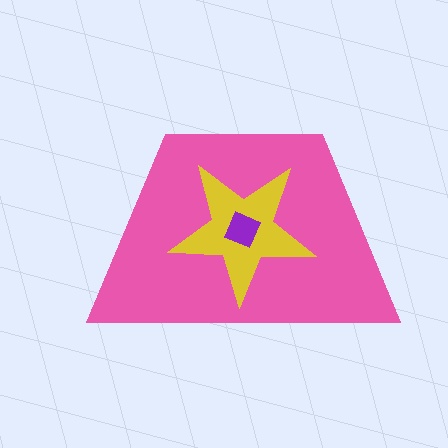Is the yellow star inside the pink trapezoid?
Yes.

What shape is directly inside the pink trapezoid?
The yellow star.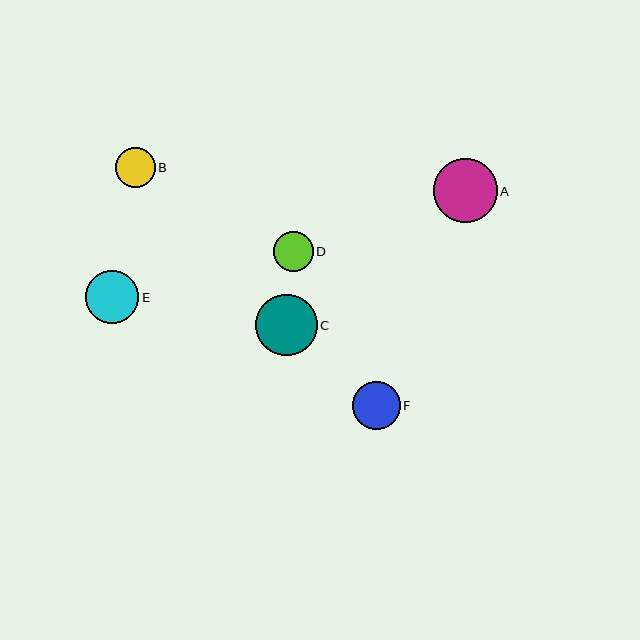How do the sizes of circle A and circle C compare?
Circle A and circle C are approximately the same size.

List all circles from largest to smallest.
From largest to smallest: A, C, E, F, B, D.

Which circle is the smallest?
Circle D is the smallest with a size of approximately 40 pixels.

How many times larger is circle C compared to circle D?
Circle C is approximately 1.6 times the size of circle D.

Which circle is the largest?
Circle A is the largest with a size of approximately 63 pixels.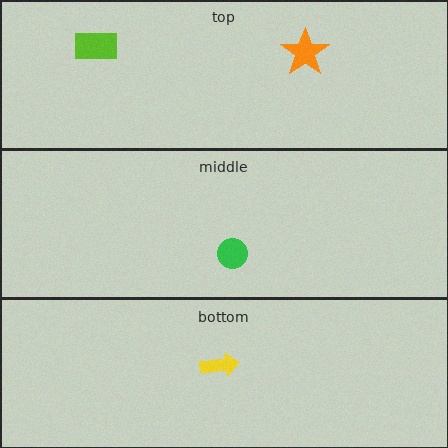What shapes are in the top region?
The lime rectangle, the orange star.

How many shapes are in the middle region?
1.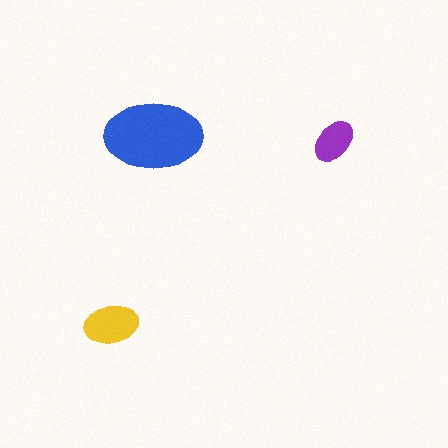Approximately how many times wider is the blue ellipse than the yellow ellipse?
About 2 times wider.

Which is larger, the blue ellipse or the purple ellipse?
The blue one.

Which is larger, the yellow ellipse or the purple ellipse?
The yellow one.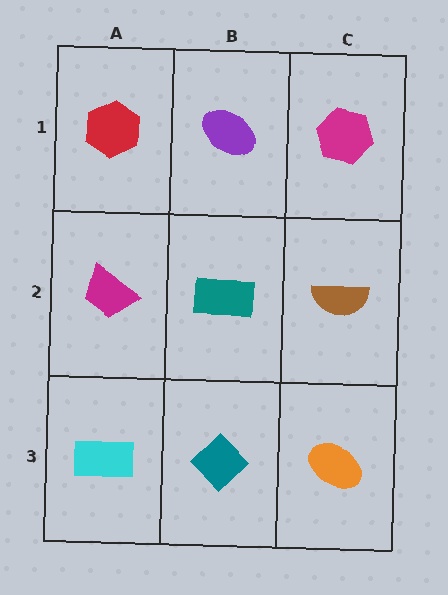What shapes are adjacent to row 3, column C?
A brown semicircle (row 2, column C), a teal diamond (row 3, column B).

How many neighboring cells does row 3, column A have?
2.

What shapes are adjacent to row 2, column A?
A red hexagon (row 1, column A), a cyan rectangle (row 3, column A), a teal rectangle (row 2, column B).